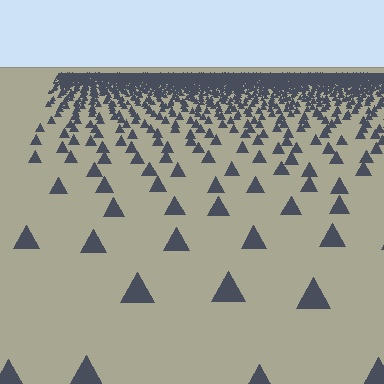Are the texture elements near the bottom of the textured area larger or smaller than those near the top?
Larger. Near the bottom, elements are closer to the viewer and appear at a bigger on-screen size.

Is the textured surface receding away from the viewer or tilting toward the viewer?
The surface is receding away from the viewer. Texture elements get smaller and denser toward the top.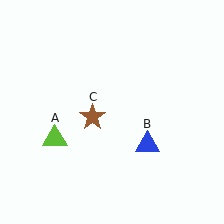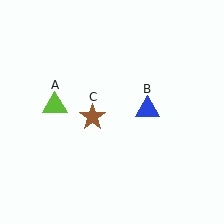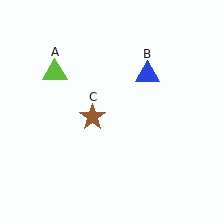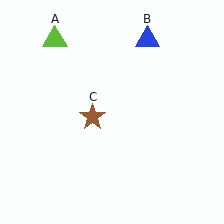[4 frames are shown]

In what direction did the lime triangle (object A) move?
The lime triangle (object A) moved up.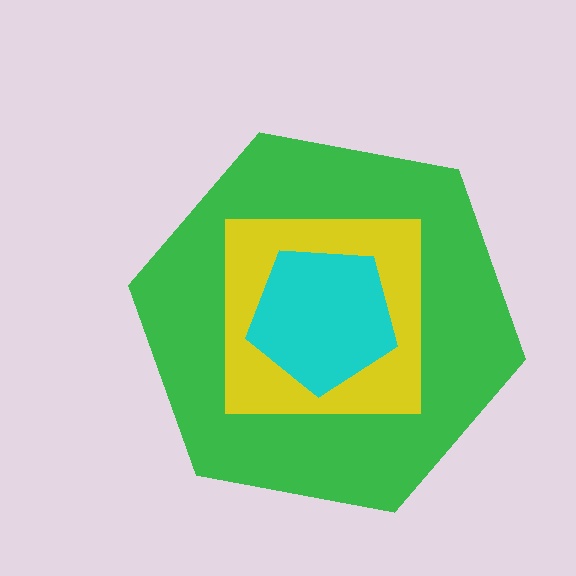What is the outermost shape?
The green hexagon.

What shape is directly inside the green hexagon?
The yellow square.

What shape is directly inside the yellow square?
The cyan pentagon.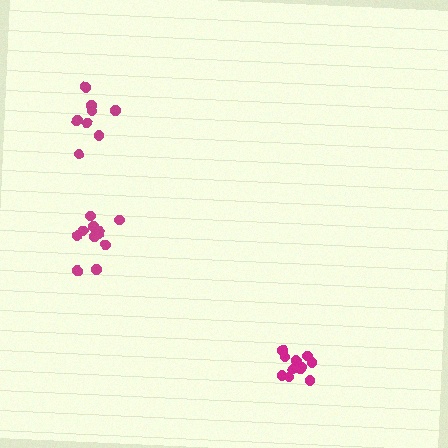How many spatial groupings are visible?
There are 3 spatial groupings.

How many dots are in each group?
Group 1: 8 dots, Group 2: 12 dots, Group 3: 11 dots (31 total).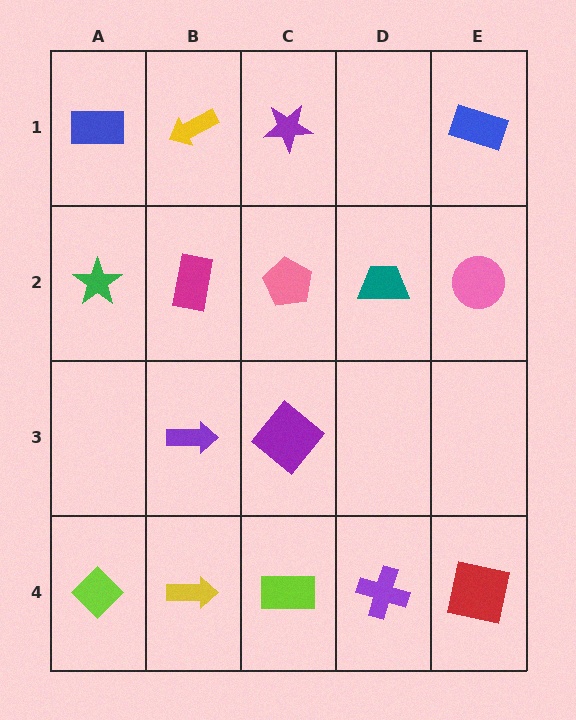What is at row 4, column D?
A purple cross.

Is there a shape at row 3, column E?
No, that cell is empty.